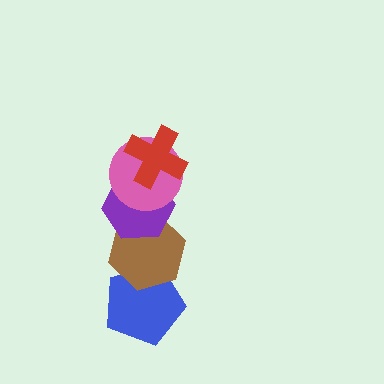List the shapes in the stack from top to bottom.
From top to bottom: the red cross, the pink circle, the purple hexagon, the brown hexagon, the blue pentagon.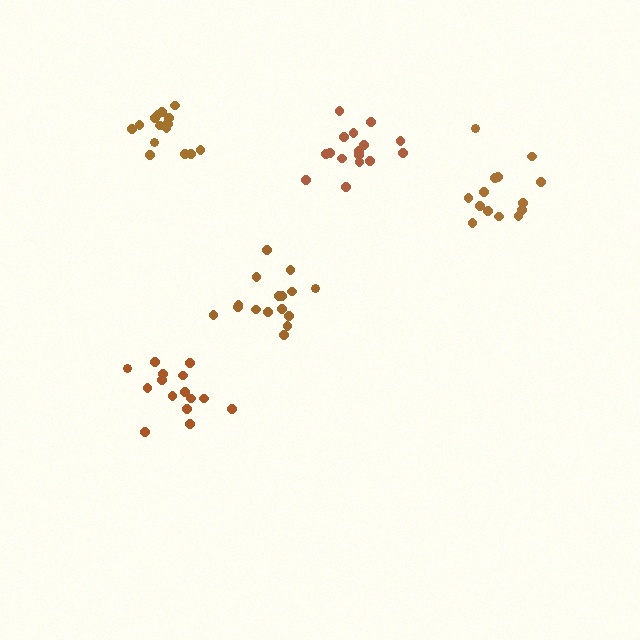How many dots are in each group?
Group 1: 16 dots, Group 2: 16 dots, Group 3: 15 dots, Group 4: 14 dots, Group 5: 16 dots (77 total).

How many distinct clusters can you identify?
There are 5 distinct clusters.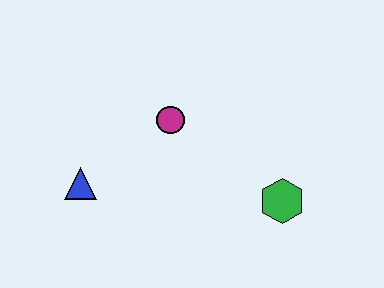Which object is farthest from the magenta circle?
The green hexagon is farthest from the magenta circle.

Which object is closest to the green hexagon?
The magenta circle is closest to the green hexagon.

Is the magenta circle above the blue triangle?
Yes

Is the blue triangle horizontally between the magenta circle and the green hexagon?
No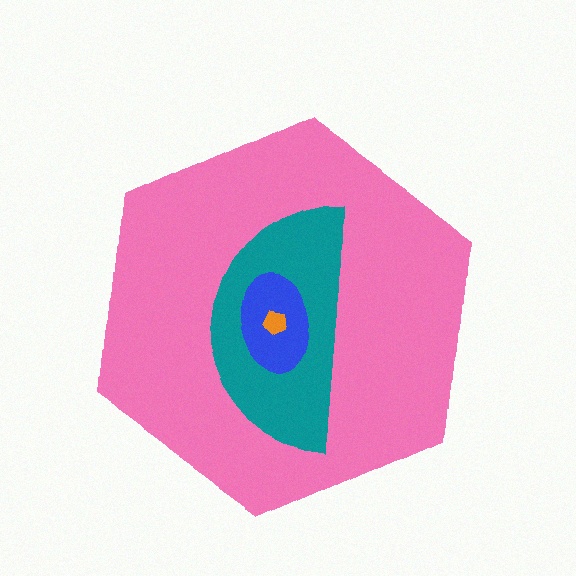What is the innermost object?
The orange pentagon.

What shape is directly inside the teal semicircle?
The blue ellipse.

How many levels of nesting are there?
4.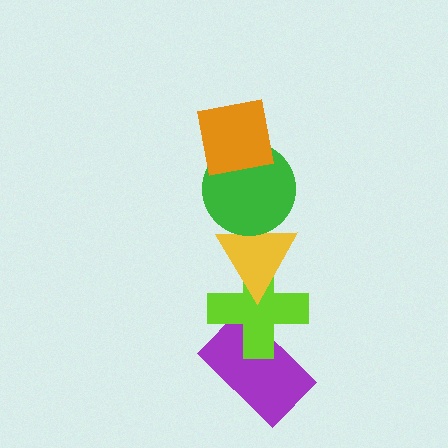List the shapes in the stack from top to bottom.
From top to bottom: the orange square, the green circle, the yellow triangle, the lime cross, the purple rectangle.